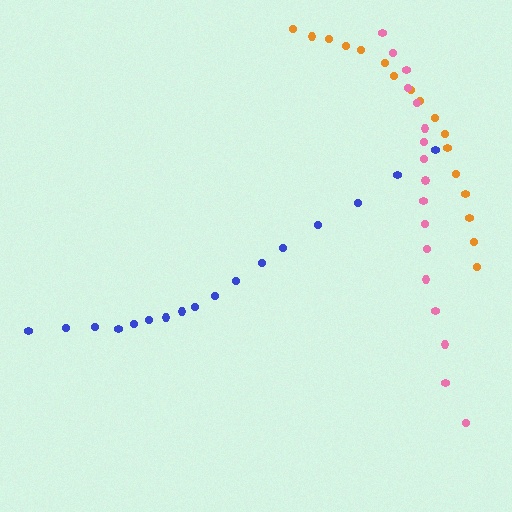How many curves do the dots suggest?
There are 3 distinct paths.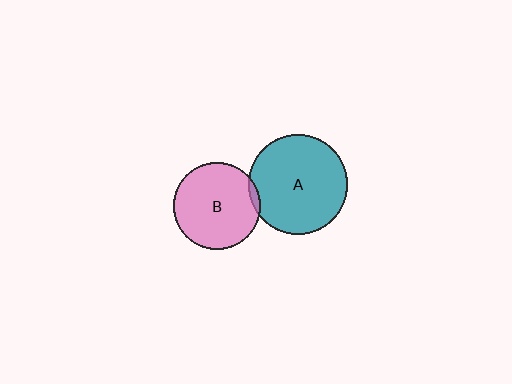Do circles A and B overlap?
Yes.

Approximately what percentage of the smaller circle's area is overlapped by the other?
Approximately 5%.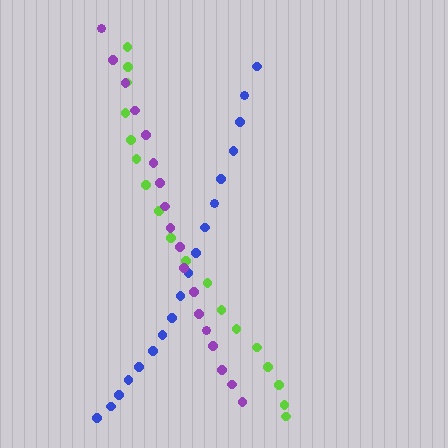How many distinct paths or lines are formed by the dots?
There are 3 distinct paths.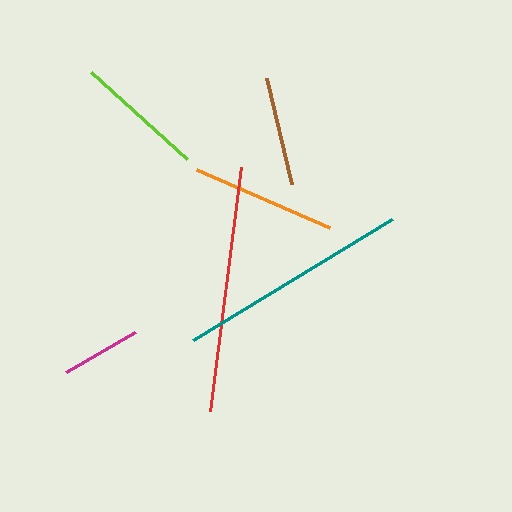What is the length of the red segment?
The red segment is approximately 246 pixels long.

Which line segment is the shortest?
The magenta line is the shortest at approximately 79 pixels.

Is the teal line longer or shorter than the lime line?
The teal line is longer than the lime line.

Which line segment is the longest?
The red line is the longest at approximately 246 pixels.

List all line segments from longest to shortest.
From longest to shortest: red, teal, orange, lime, brown, magenta.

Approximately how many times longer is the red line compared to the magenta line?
The red line is approximately 3.1 times the length of the magenta line.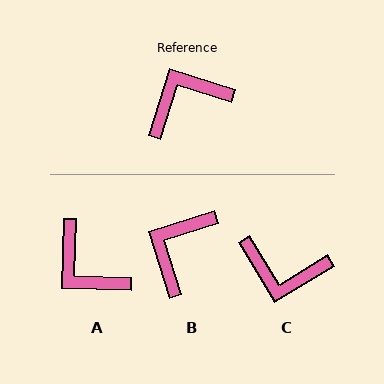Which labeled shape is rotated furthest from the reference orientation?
C, about 139 degrees away.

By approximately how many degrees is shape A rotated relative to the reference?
Approximately 105 degrees counter-clockwise.